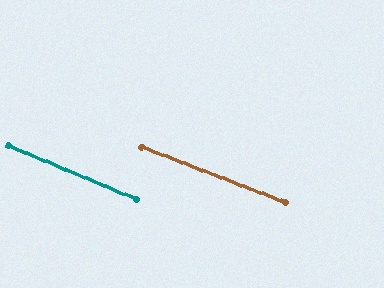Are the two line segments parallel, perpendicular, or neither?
Parallel — their directions differ by only 1.3°.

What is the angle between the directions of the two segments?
Approximately 1 degree.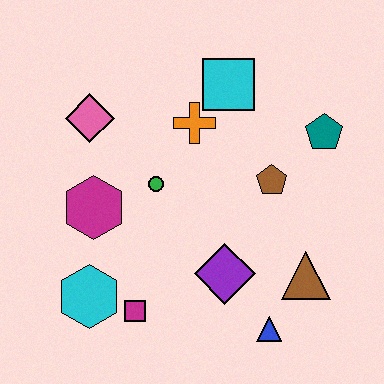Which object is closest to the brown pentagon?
The teal pentagon is closest to the brown pentagon.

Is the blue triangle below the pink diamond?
Yes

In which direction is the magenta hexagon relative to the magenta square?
The magenta hexagon is above the magenta square.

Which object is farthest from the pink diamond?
The blue triangle is farthest from the pink diamond.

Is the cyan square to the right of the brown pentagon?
No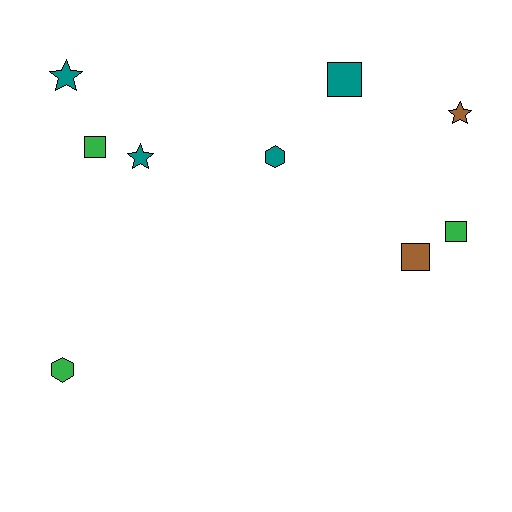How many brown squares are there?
There is 1 brown square.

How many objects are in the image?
There are 9 objects.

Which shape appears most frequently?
Square, with 4 objects.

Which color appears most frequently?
Teal, with 4 objects.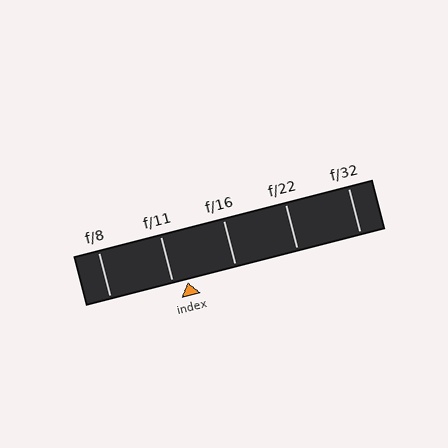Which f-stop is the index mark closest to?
The index mark is closest to f/11.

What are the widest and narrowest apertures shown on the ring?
The widest aperture shown is f/8 and the narrowest is f/32.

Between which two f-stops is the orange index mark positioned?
The index mark is between f/11 and f/16.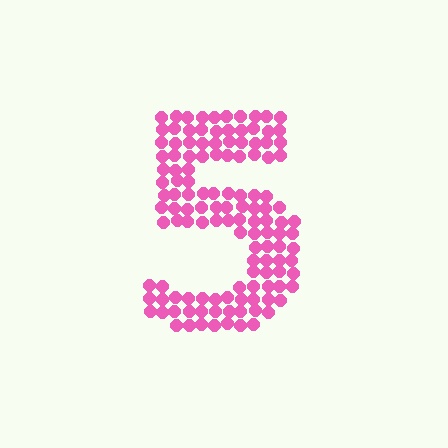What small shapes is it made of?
It is made of small circles.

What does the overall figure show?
The overall figure shows the digit 5.